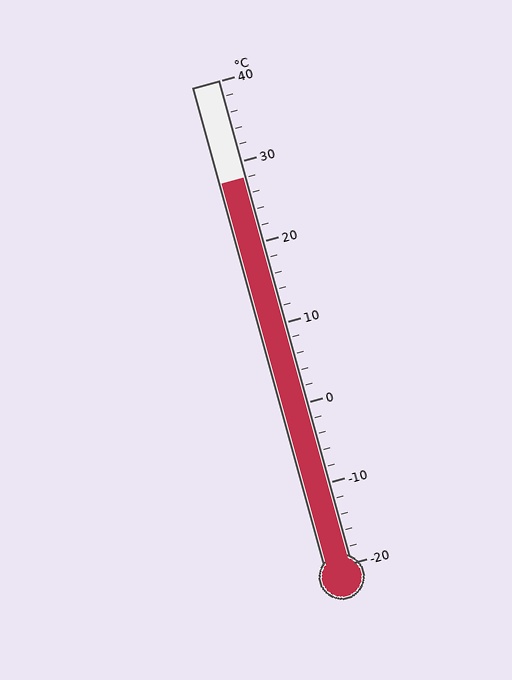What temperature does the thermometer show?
The thermometer shows approximately 28°C.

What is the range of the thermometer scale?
The thermometer scale ranges from -20°C to 40°C.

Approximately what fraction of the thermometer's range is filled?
The thermometer is filled to approximately 80% of its range.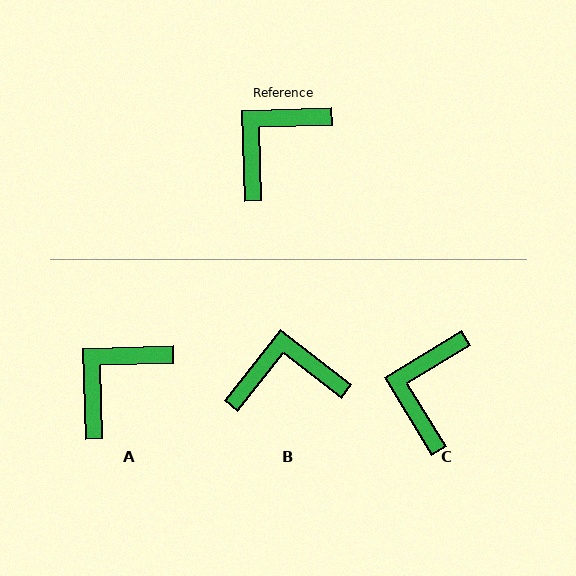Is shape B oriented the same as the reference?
No, it is off by about 40 degrees.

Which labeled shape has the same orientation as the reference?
A.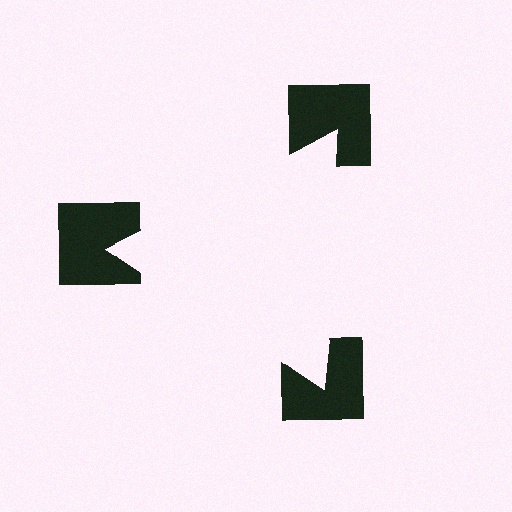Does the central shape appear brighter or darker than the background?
It typically appears slightly brighter than the background, even though no actual brightness change is drawn.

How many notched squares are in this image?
There are 3 — one at each vertex of the illusory triangle.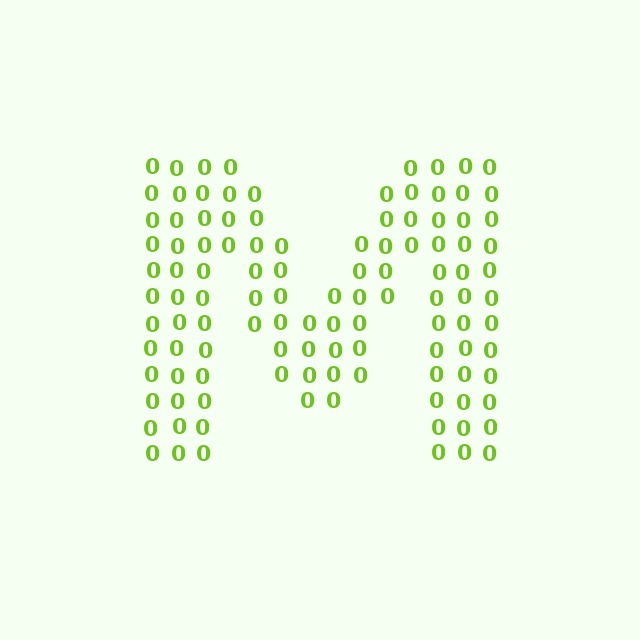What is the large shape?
The large shape is the letter M.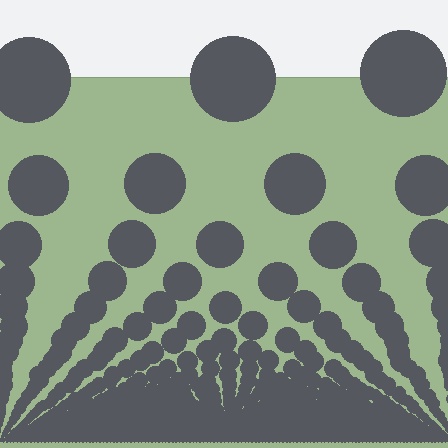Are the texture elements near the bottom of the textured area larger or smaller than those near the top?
Smaller. The gradient is inverted — elements near the bottom are smaller and denser.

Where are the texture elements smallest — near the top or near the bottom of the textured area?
Near the bottom.